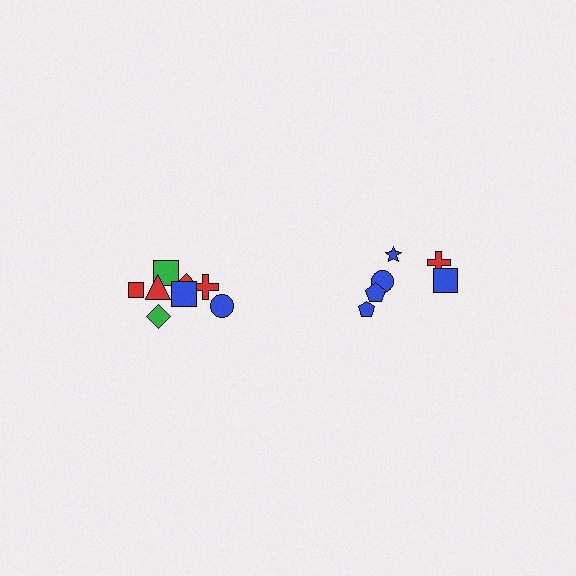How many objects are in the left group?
There are 8 objects.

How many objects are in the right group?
There are 6 objects.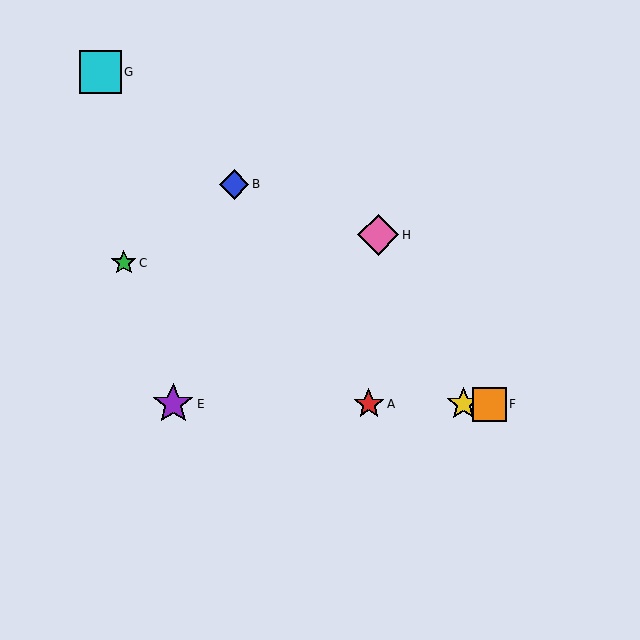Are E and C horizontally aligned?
No, E is at y≈404 and C is at y≈263.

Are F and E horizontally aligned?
Yes, both are at y≈404.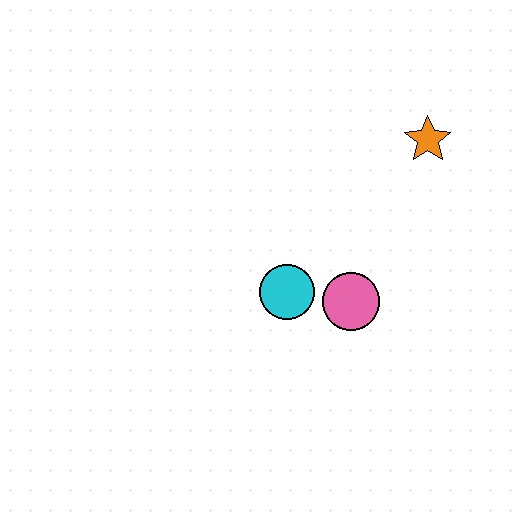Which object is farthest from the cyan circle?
The orange star is farthest from the cyan circle.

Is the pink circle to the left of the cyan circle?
No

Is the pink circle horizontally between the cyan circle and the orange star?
Yes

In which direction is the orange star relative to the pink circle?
The orange star is above the pink circle.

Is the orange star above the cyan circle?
Yes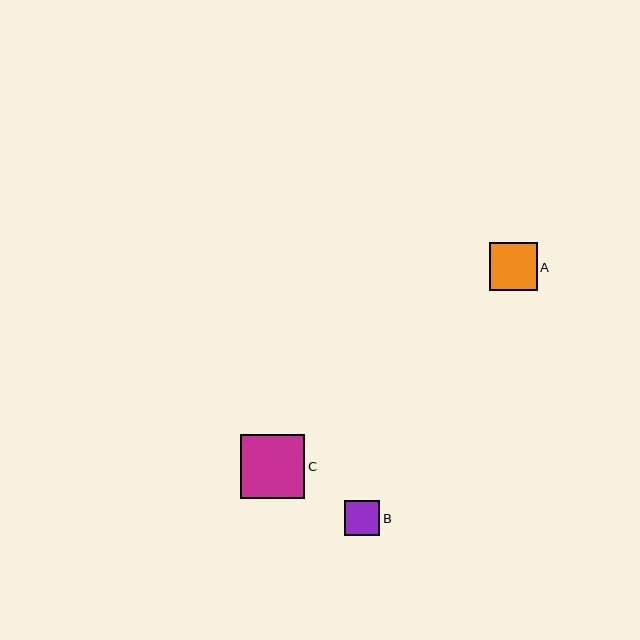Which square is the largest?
Square C is the largest with a size of approximately 64 pixels.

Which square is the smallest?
Square B is the smallest with a size of approximately 35 pixels.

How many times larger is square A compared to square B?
Square A is approximately 1.4 times the size of square B.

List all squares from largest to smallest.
From largest to smallest: C, A, B.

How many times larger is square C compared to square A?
Square C is approximately 1.4 times the size of square A.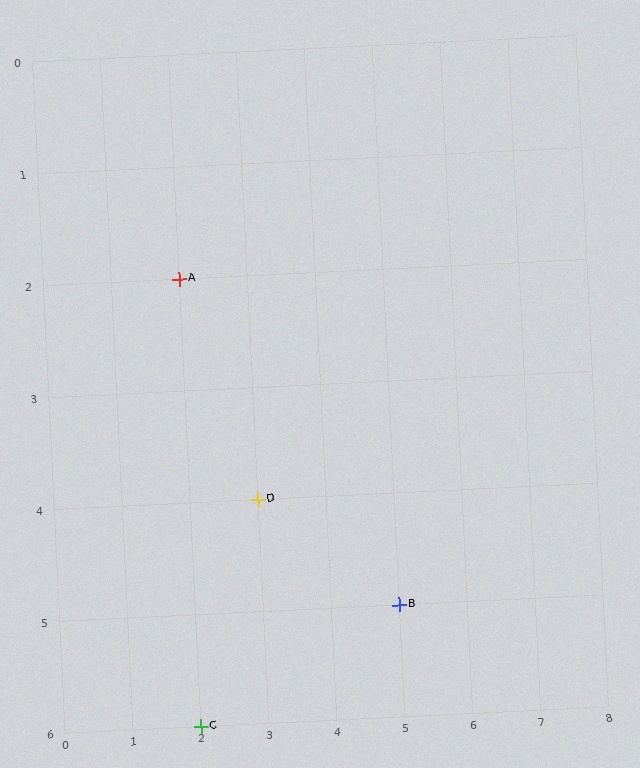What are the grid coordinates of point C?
Point C is at grid coordinates (2, 6).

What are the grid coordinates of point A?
Point A is at grid coordinates (2, 2).